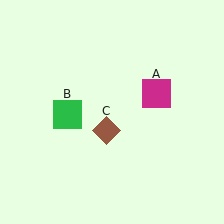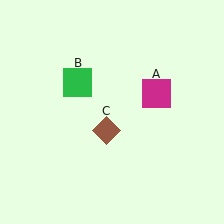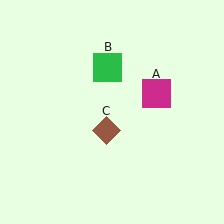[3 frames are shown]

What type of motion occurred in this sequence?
The green square (object B) rotated clockwise around the center of the scene.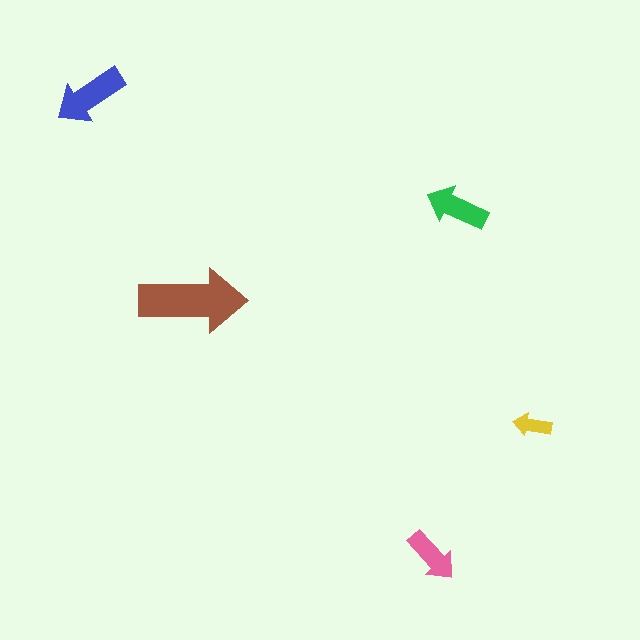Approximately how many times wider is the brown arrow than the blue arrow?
About 1.5 times wider.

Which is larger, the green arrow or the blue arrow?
The blue one.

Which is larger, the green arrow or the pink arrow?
The green one.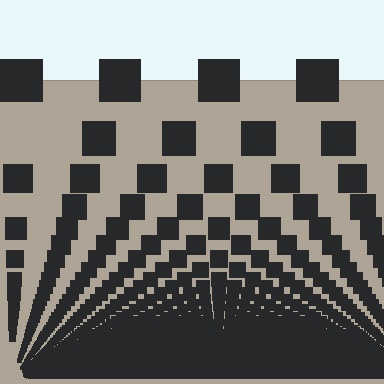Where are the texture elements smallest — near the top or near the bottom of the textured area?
Near the bottom.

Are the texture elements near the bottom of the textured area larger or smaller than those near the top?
Smaller. The gradient is inverted — elements near the bottom are smaller and denser.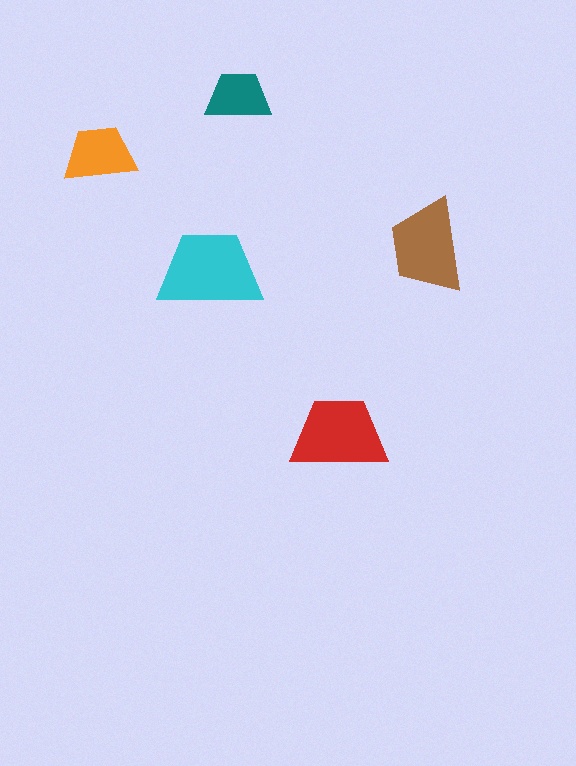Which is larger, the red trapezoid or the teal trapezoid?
The red one.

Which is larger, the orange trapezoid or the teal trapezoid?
The orange one.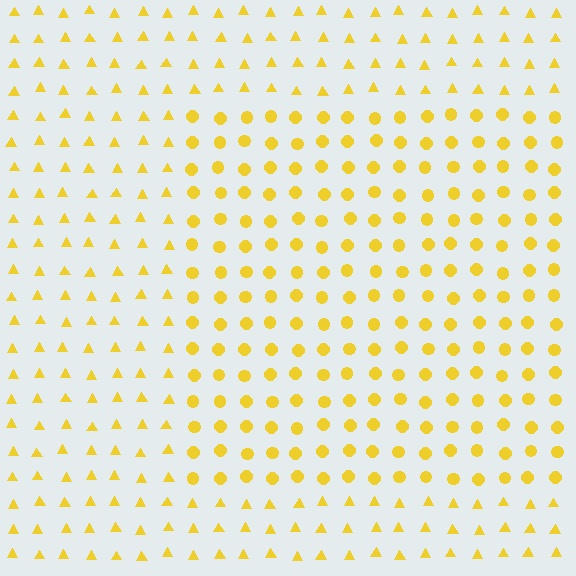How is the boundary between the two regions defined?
The boundary is defined by a change in element shape: circles inside vs. triangles outside. All elements share the same color and spacing.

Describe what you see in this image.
The image is filled with small yellow elements arranged in a uniform grid. A rectangle-shaped region contains circles, while the surrounding area contains triangles. The boundary is defined purely by the change in element shape.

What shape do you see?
I see a rectangle.